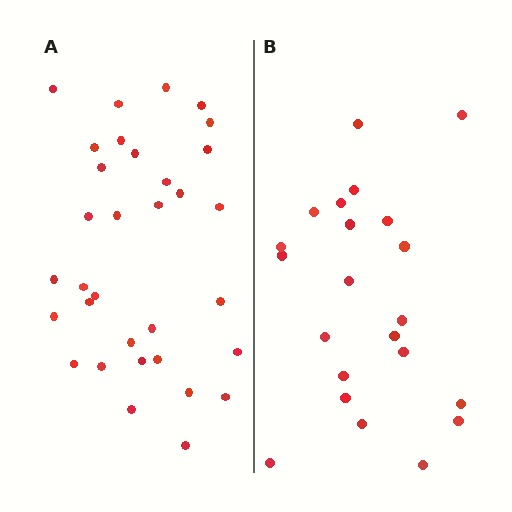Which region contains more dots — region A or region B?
Region A (the left region) has more dots.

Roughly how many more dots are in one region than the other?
Region A has roughly 12 or so more dots than region B.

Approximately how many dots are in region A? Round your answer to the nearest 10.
About 30 dots. (The exact count is 33, which rounds to 30.)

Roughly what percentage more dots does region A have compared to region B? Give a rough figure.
About 50% more.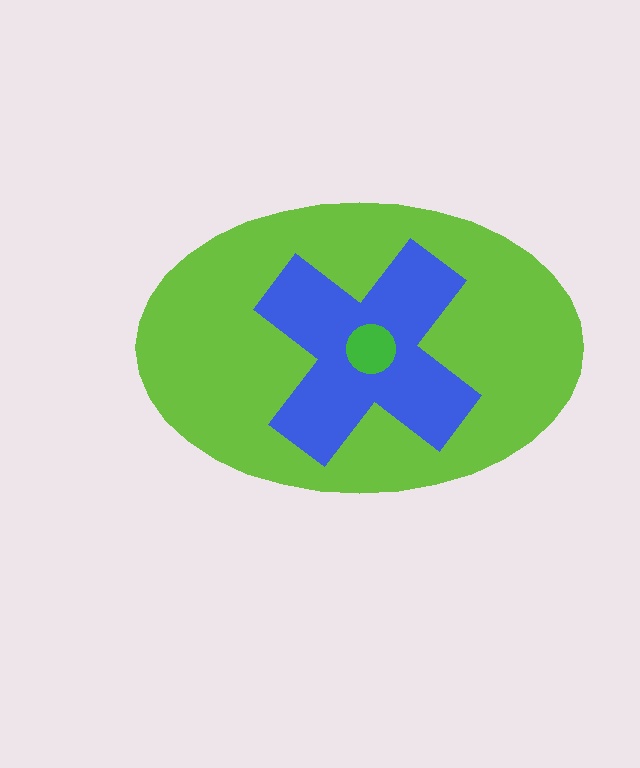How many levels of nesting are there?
3.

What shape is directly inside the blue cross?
The green circle.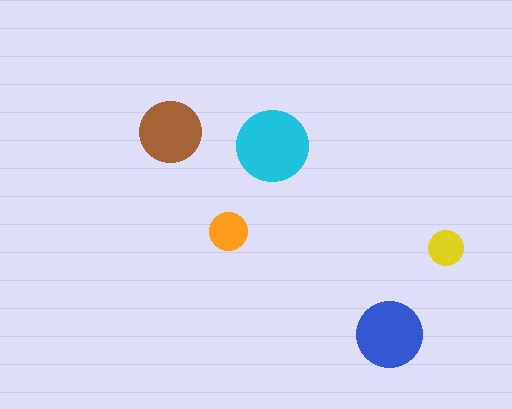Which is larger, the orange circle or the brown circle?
The brown one.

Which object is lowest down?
The blue circle is bottommost.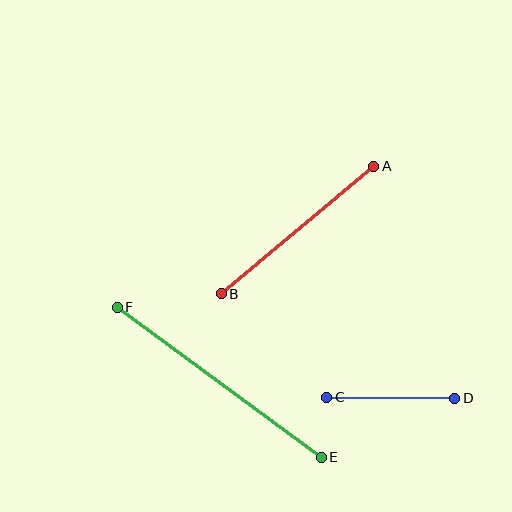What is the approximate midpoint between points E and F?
The midpoint is at approximately (219, 382) pixels.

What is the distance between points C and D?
The distance is approximately 128 pixels.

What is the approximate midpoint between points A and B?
The midpoint is at approximately (297, 230) pixels.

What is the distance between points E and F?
The distance is approximately 253 pixels.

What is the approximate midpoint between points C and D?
The midpoint is at approximately (391, 398) pixels.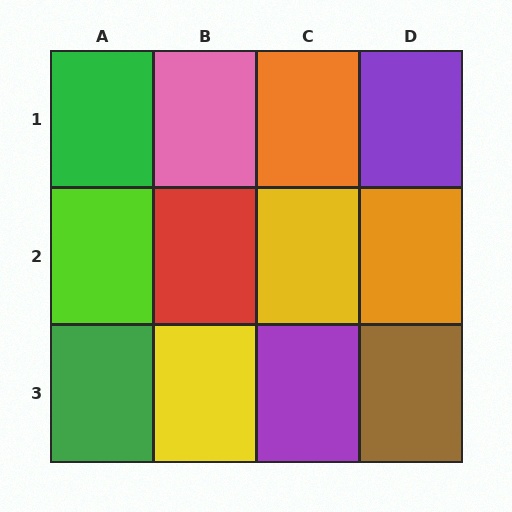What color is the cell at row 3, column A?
Green.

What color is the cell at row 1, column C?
Orange.